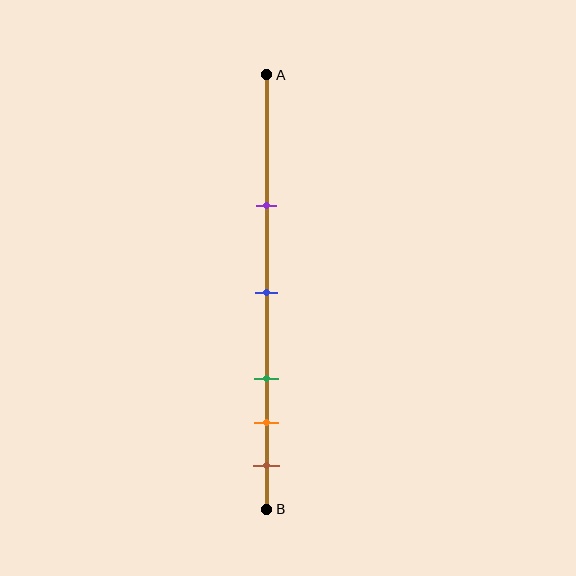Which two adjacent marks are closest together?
The orange and brown marks are the closest adjacent pair.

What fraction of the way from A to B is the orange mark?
The orange mark is approximately 80% (0.8) of the way from A to B.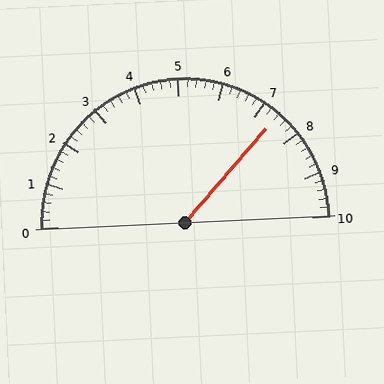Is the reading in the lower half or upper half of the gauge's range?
The reading is in the upper half of the range (0 to 10).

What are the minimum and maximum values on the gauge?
The gauge ranges from 0 to 10.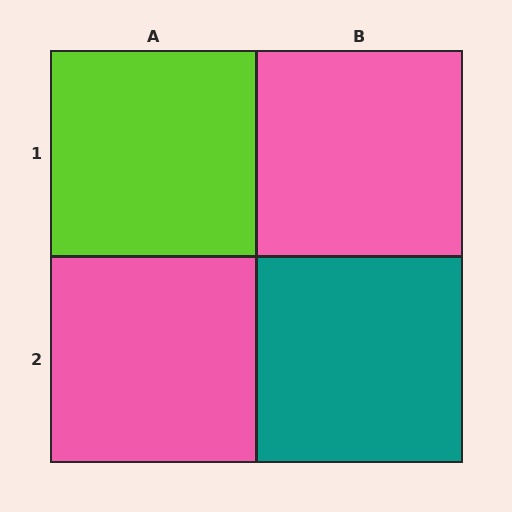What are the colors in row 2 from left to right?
Pink, teal.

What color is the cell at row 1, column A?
Lime.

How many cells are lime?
1 cell is lime.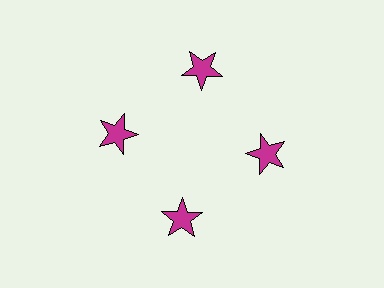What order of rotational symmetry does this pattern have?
This pattern has 4-fold rotational symmetry.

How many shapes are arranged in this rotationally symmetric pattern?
There are 4 shapes, arranged in 4 groups of 1.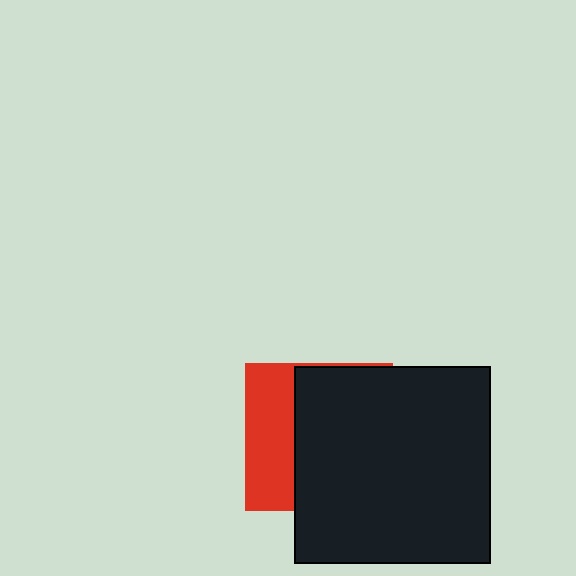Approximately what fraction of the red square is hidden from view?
Roughly 67% of the red square is hidden behind the black square.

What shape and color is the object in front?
The object in front is a black square.